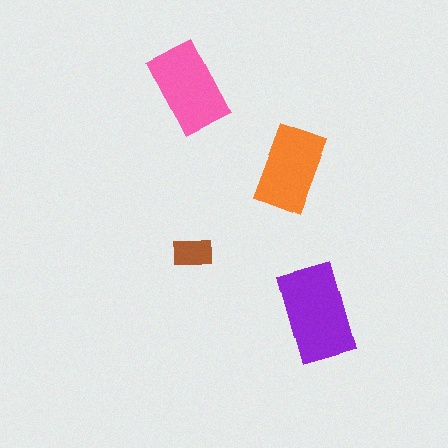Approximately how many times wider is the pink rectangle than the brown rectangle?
About 2 times wider.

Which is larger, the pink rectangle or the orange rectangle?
The pink one.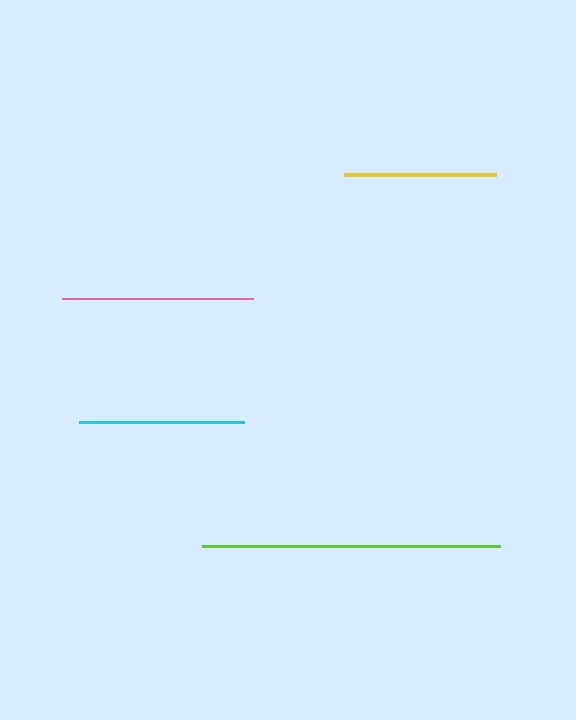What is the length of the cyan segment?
The cyan segment is approximately 166 pixels long.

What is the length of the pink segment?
The pink segment is approximately 191 pixels long.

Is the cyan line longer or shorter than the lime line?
The lime line is longer than the cyan line.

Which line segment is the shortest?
The yellow line is the shortest at approximately 153 pixels.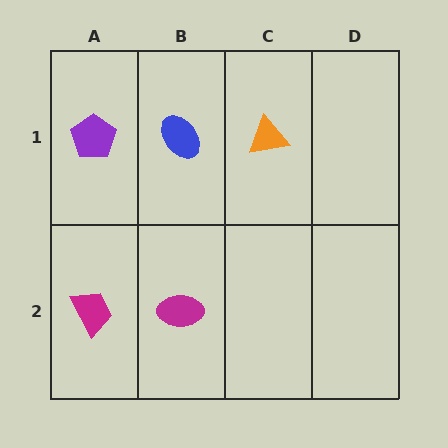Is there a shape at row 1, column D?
No, that cell is empty.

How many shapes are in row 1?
3 shapes.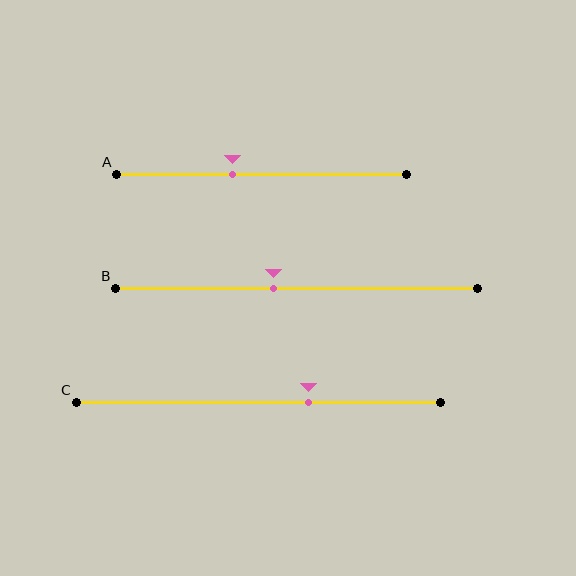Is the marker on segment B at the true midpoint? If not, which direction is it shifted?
No, the marker on segment B is shifted to the left by about 6% of the segment length.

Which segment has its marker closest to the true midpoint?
Segment B has its marker closest to the true midpoint.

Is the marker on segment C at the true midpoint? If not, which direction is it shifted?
No, the marker on segment C is shifted to the right by about 14% of the segment length.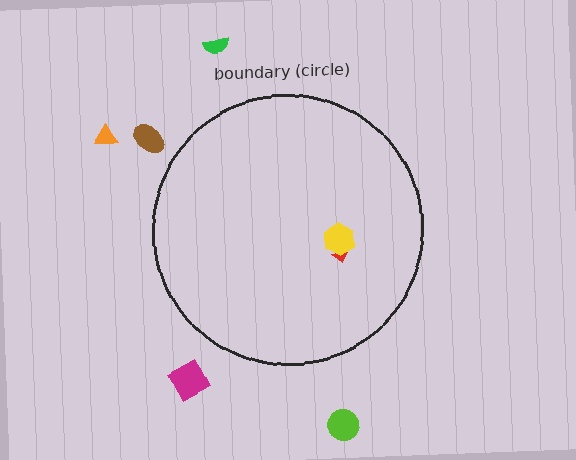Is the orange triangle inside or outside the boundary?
Outside.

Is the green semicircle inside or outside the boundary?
Outside.